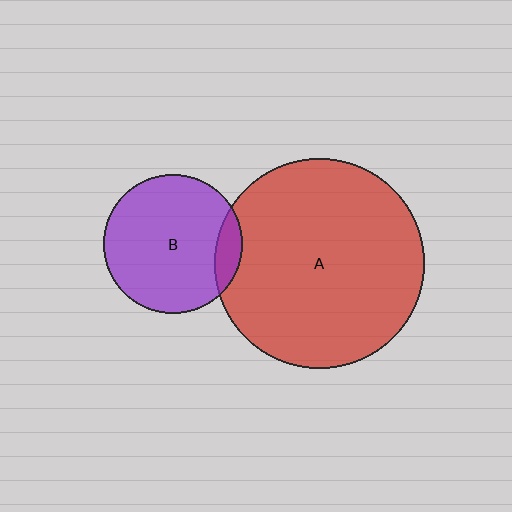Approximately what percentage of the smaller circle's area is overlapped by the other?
Approximately 10%.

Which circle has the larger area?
Circle A (red).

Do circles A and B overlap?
Yes.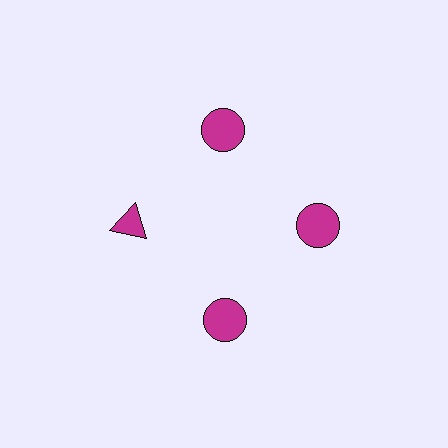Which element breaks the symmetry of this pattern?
The magenta triangle at roughly the 9 o'clock position breaks the symmetry. All other shapes are magenta circles.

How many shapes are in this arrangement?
There are 4 shapes arranged in a ring pattern.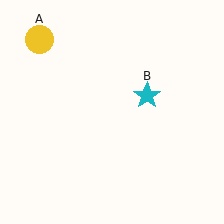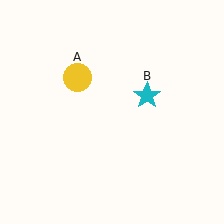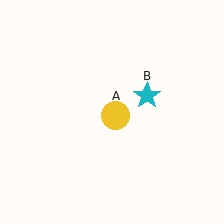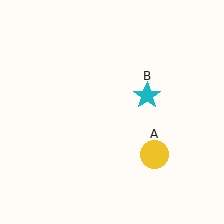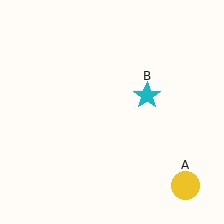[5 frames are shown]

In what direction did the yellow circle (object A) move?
The yellow circle (object A) moved down and to the right.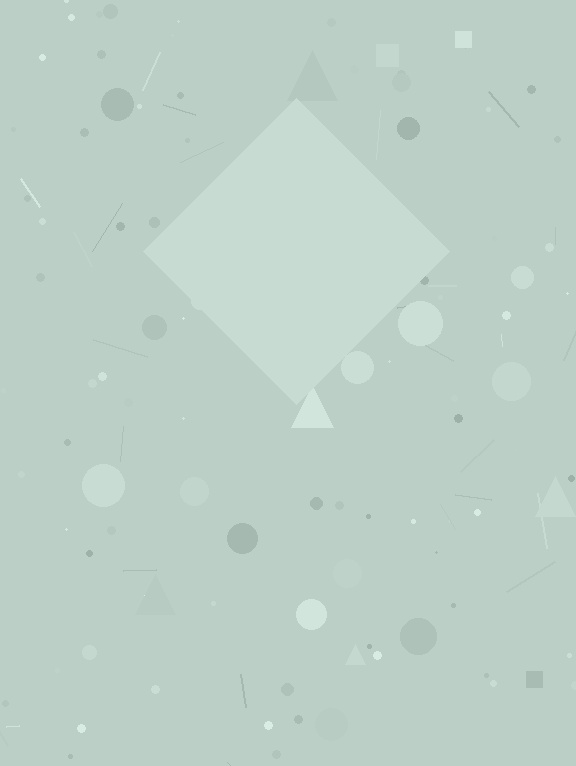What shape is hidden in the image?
A diamond is hidden in the image.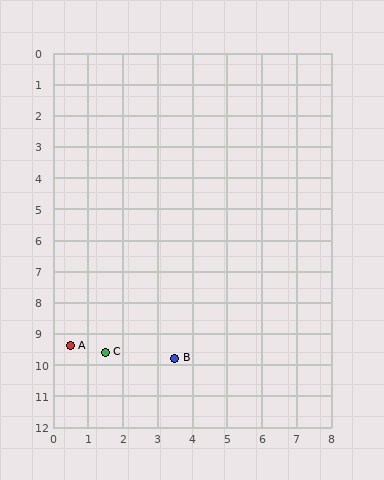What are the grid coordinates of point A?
Point A is at approximately (0.5, 9.4).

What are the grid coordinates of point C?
Point C is at approximately (1.5, 9.6).